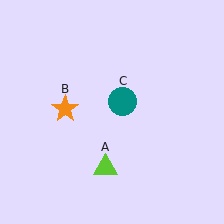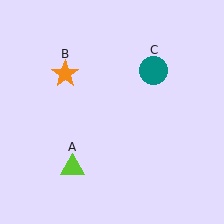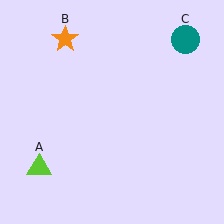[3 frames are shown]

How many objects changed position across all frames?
3 objects changed position: lime triangle (object A), orange star (object B), teal circle (object C).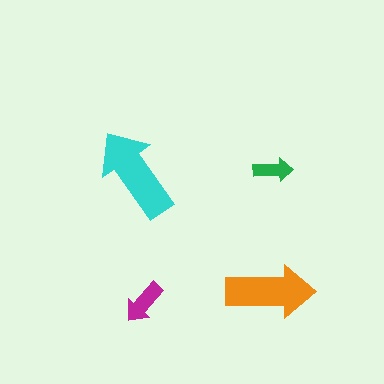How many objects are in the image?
There are 4 objects in the image.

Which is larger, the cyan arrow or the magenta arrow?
The cyan one.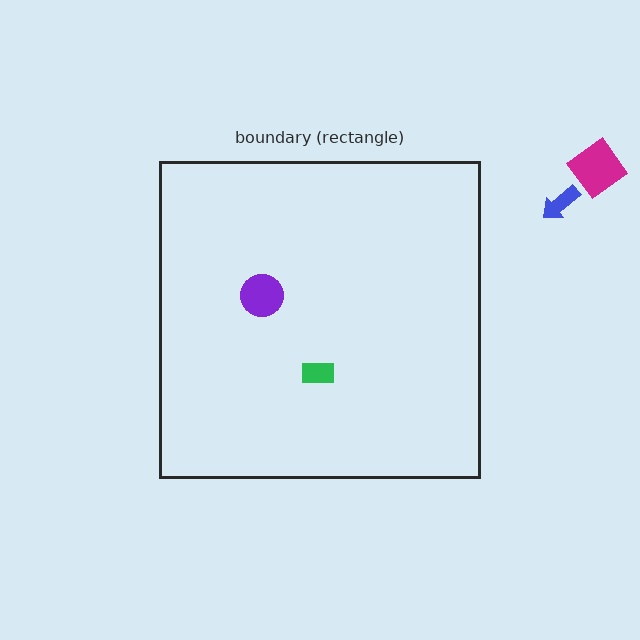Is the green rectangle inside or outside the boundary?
Inside.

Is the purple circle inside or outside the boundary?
Inside.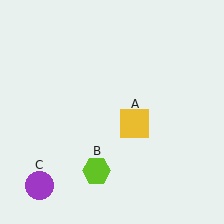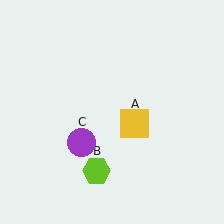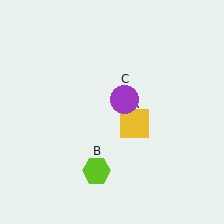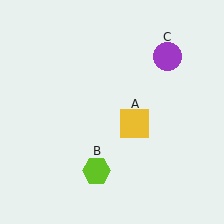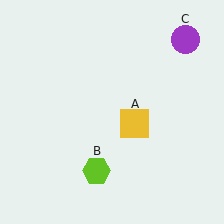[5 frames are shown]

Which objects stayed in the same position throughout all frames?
Yellow square (object A) and lime hexagon (object B) remained stationary.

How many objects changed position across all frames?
1 object changed position: purple circle (object C).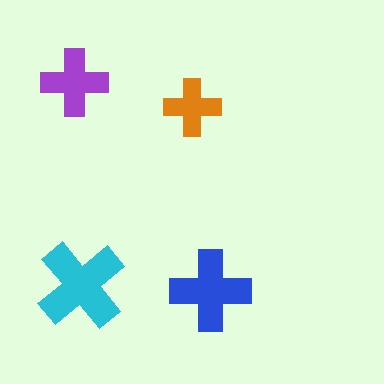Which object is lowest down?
The blue cross is bottommost.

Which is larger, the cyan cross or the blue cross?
The cyan one.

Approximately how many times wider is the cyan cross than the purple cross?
About 1.5 times wider.